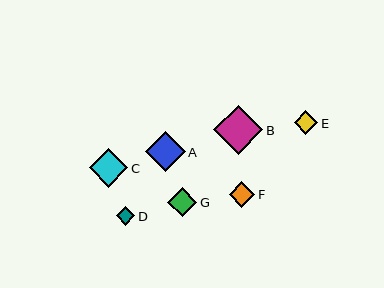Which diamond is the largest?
Diamond B is the largest with a size of approximately 49 pixels.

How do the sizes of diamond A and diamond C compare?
Diamond A and diamond C are approximately the same size.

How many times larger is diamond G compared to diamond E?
Diamond G is approximately 1.2 times the size of diamond E.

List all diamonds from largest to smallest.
From largest to smallest: B, A, C, G, F, E, D.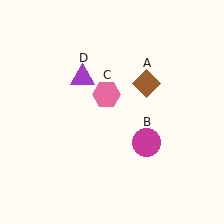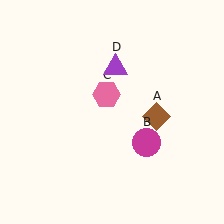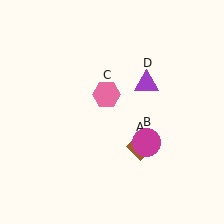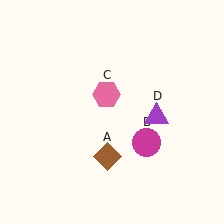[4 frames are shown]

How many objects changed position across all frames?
2 objects changed position: brown diamond (object A), purple triangle (object D).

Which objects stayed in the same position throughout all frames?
Magenta circle (object B) and pink hexagon (object C) remained stationary.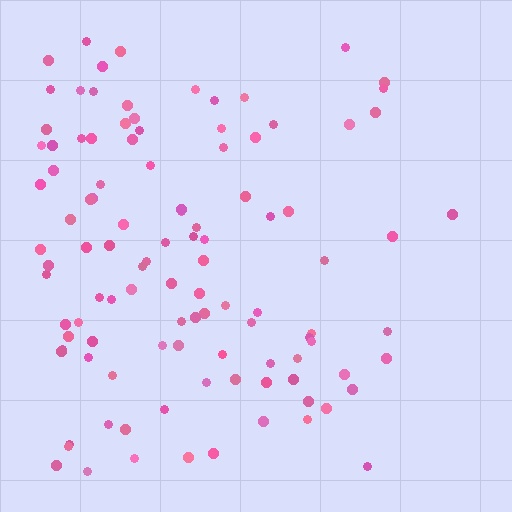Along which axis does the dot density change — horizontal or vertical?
Horizontal.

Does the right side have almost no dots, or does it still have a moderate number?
Still a moderate number, just noticeably fewer than the left.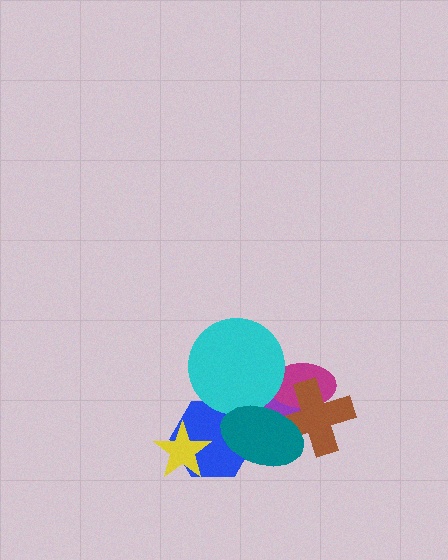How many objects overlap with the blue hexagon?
4 objects overlap with the blue hexagon.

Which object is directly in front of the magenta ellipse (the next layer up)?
The brown cross is directly in front of the magenta ellipse.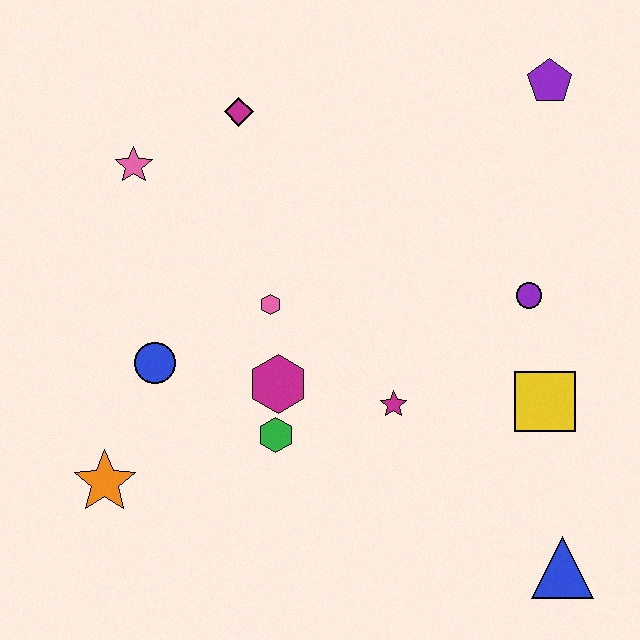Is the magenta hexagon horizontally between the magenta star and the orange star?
Yes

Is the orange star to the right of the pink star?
No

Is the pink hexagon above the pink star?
No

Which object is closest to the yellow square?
The purple circle is closest to the yellow square.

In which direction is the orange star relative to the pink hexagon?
The orange star is below the pink hexagon.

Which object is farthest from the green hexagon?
The purple pentagon is farthest from the green hexagon.